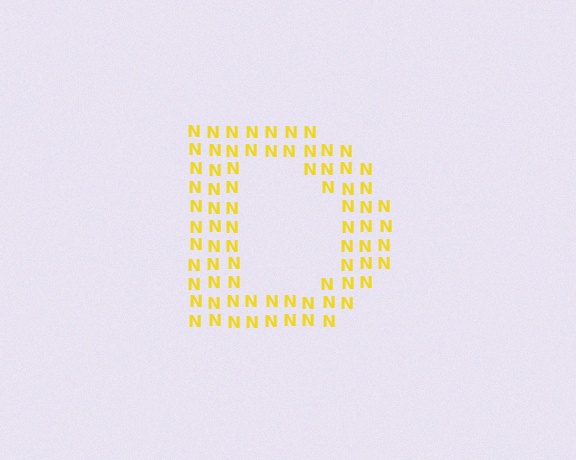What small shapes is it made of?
It is made of small letter N's.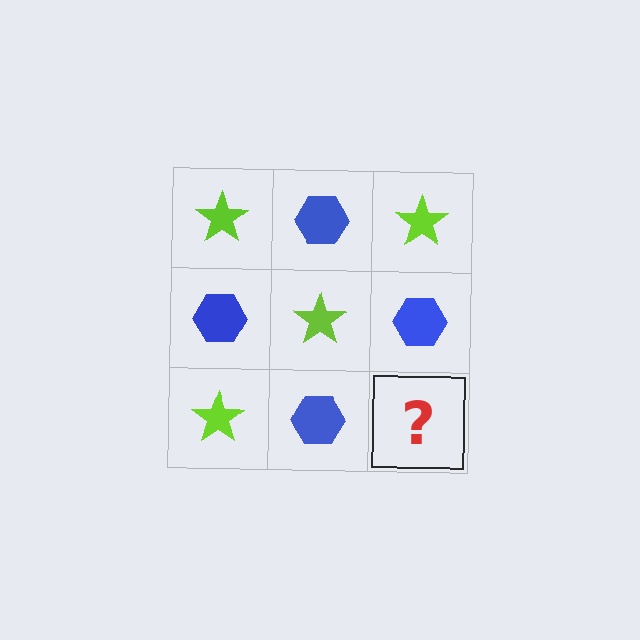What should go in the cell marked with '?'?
The missing cell should contain a lime star.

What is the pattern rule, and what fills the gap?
The rule is that it alternates lime star and blue hexagon in a checkerboard pattern. The gap should be filled with a lime star.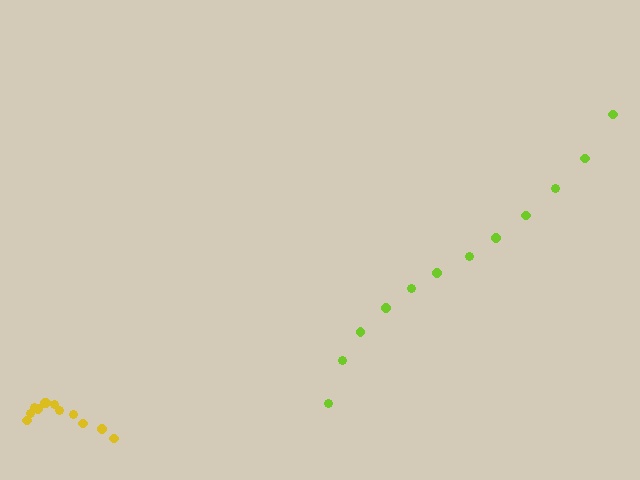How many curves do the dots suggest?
There are 2 distinct paths.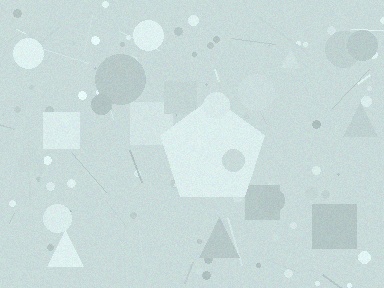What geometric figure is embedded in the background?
A pentagon is embedded in the background.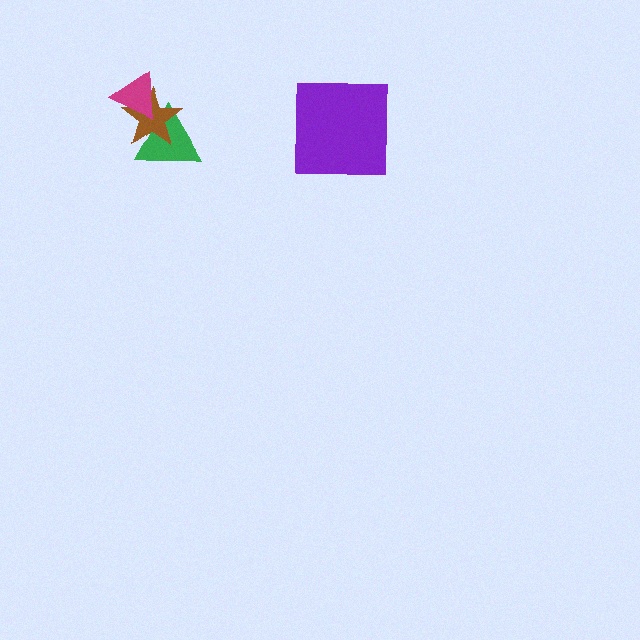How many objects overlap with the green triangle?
2 objects overlap with the green triangle.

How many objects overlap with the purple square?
0 objects overlap with the purple square.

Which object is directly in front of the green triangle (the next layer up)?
The brown star is directly in front of the green triangle.